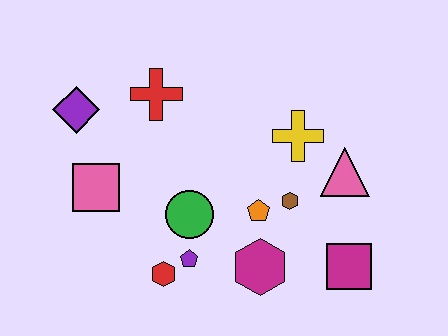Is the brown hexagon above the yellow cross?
No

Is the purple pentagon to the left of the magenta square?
Yes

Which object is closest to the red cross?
The purple diamond is closest to the red cross.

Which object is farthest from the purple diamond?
The magenta square is farthest from the purple diamond.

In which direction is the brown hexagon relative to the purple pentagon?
The brown hexagon is to the right of the purple pentagon.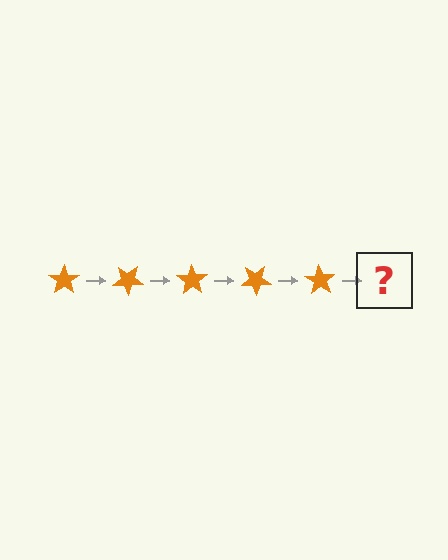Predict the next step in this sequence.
The next step is an orange star rotated 175 degrees.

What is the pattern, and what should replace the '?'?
The pattern is that the star rotates 35 degrees each step. The '?' should be an orange star rotated 175 degrees.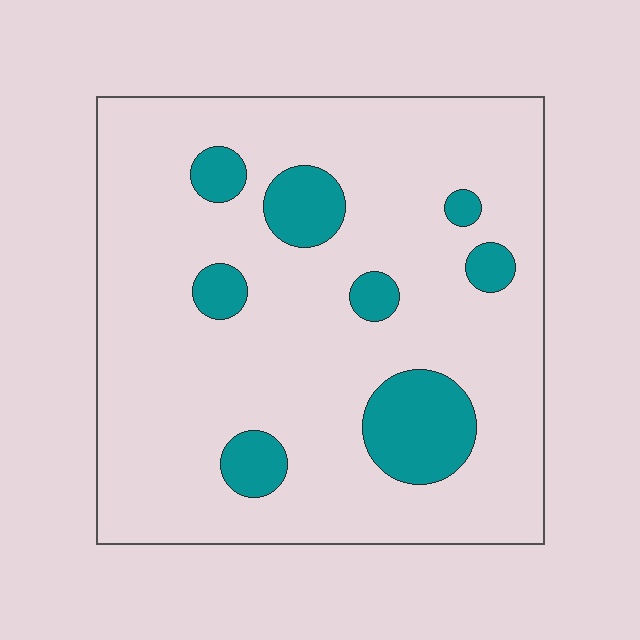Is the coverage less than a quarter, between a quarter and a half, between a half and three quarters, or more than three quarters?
Less than a quarter.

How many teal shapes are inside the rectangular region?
8.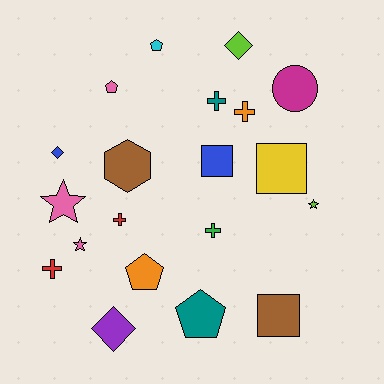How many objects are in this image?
There are 20 objects.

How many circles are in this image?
There is 1 circle.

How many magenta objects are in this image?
There is 1 magenta object.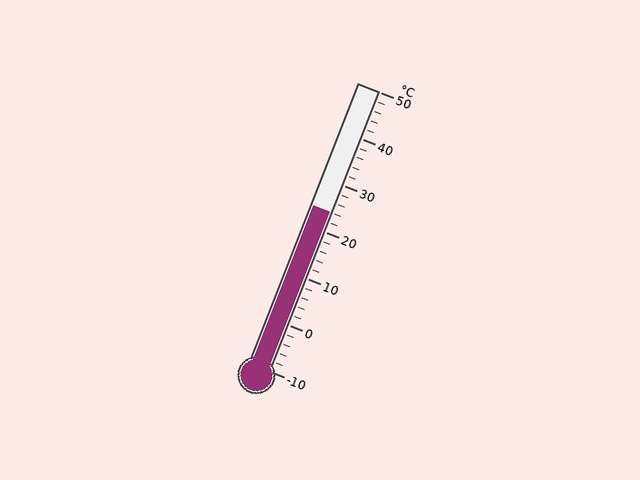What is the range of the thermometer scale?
The thermometer scale ranges from -10°C to 50°C.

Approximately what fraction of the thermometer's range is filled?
The thermometer is filled to approximately 55% of its range.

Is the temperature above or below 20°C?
The temperature is above 20°C.